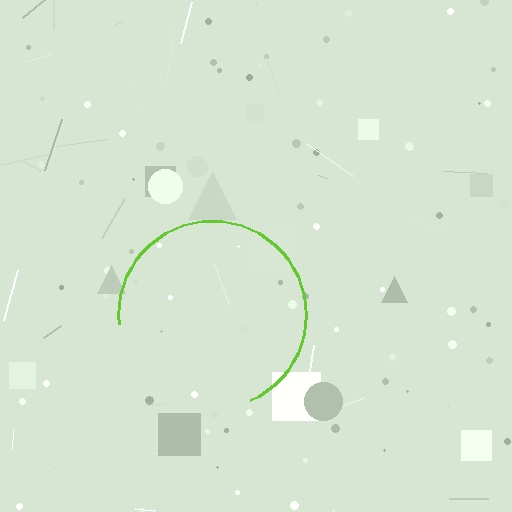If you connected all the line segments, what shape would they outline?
They would outline a circle.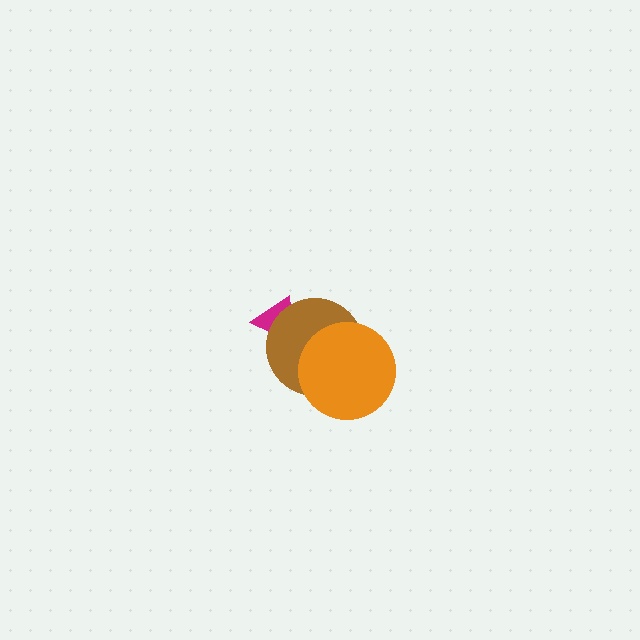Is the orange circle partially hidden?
No, no other shape covers it.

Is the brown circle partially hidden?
Yes, it is partially covered by another shape.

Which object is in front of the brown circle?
The orange circle is in front of the brown circle.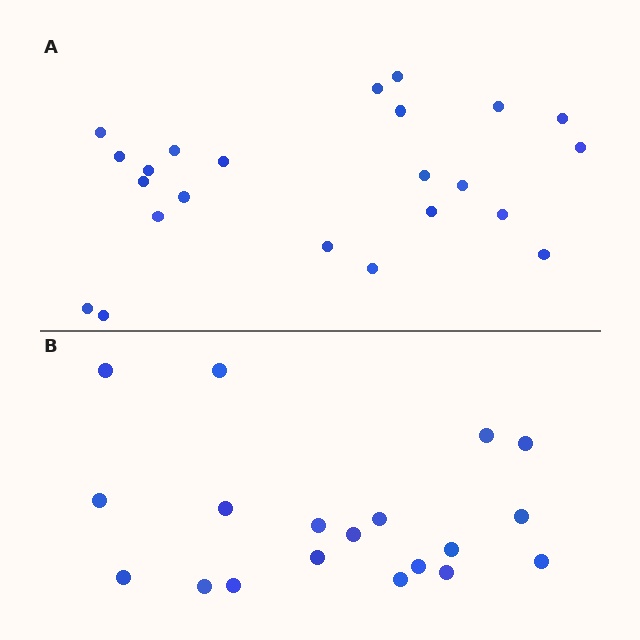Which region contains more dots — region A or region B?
Region A (the top region) has more dots.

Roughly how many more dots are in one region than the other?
Region A has about 4 more dots than region B.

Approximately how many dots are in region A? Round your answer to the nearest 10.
About 20 dots. (The exact count is 23, which rounds to 20.)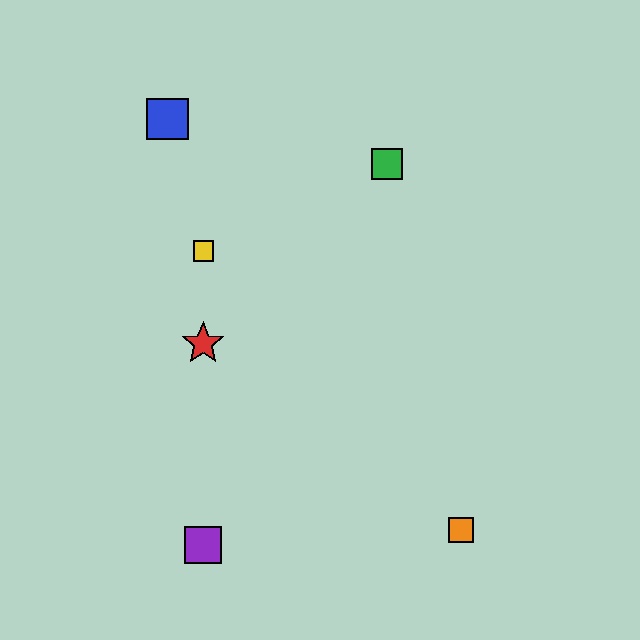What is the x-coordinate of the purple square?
The purple square is at x≈203.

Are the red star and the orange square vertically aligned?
No, the red star is at x≈203 and the orange square is at x≈461.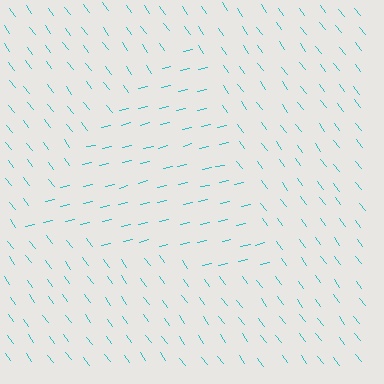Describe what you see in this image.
The image is filled with small cyan line segments. A triangle region in the image has lines oriented differently from the surrounding lines, creating a visible texture boundary.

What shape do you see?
I see a triangle.